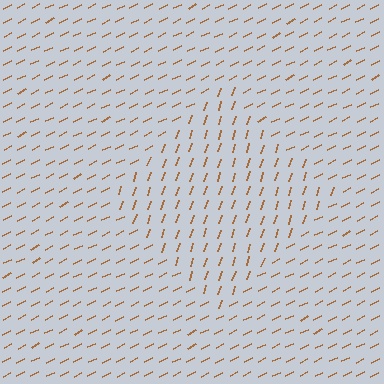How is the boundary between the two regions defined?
The boundary is defined purely by a change in line orientation (approximately 45 degrees difference). All lines are the same color and thickness.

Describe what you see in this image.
The image is filled with small brown line segments. A diamond region in the image has lines oriented differently from the surrounding lines, creating a visible texture boundary.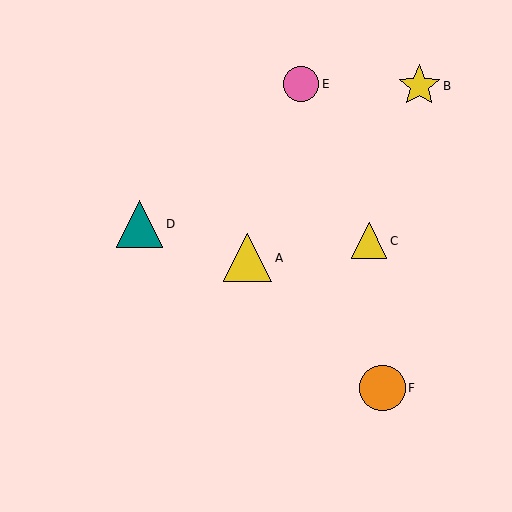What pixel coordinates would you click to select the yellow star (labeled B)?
Click at (419, 86) to select the yellow star B.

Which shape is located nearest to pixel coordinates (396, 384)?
The orange circle (labeled F) at (383, 388) is nearest to that location.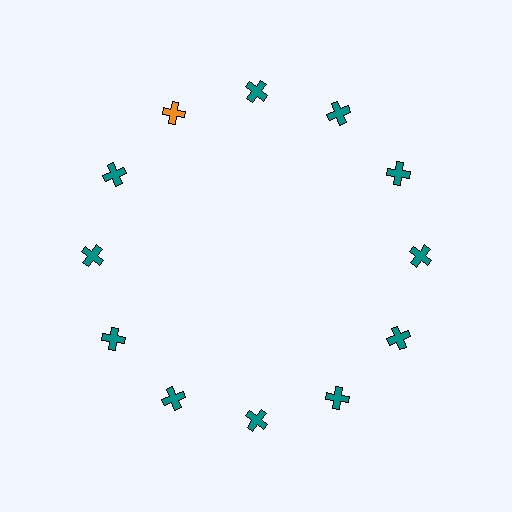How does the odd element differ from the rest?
It has a different color: orange instead of teal.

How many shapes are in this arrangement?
There are 12 shapes arranged in a ring pattern.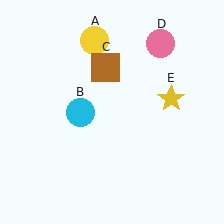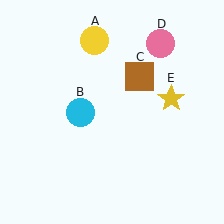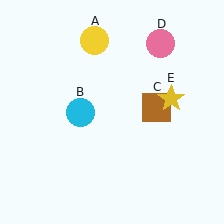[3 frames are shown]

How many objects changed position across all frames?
1 object changed position: brown square (object C).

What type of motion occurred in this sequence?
The brown square (object C) rotated clockwise around the center of the scene.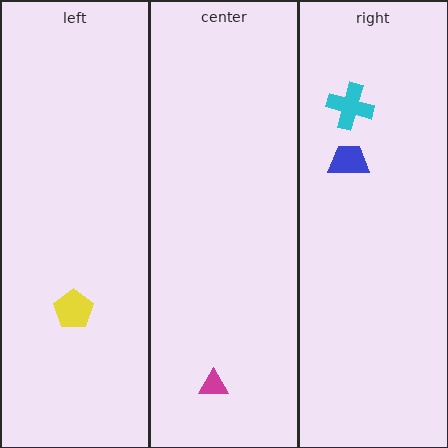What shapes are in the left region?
The yellow pentagon.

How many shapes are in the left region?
1.